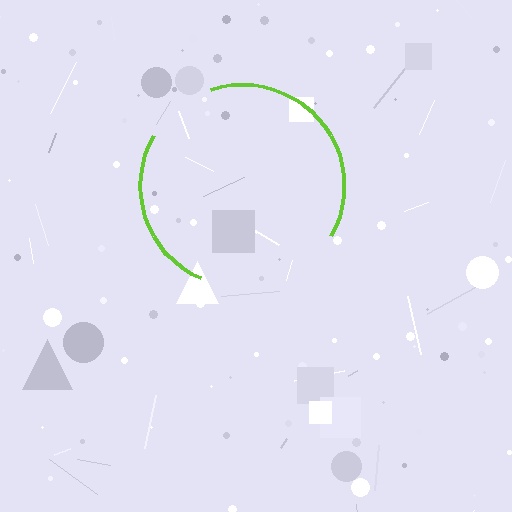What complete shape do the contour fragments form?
The contour fragments form a circle.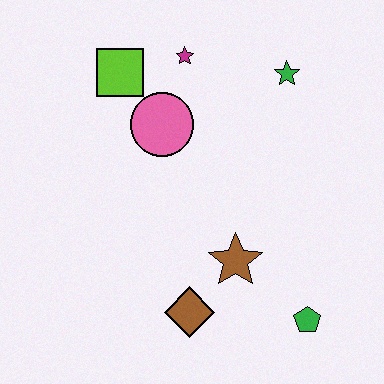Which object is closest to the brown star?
The brown diamond is closest to the brown star.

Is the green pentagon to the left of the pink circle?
No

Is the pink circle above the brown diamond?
Yes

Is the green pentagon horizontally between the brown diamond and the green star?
No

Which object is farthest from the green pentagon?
The lime square is farthest from the green pentagon.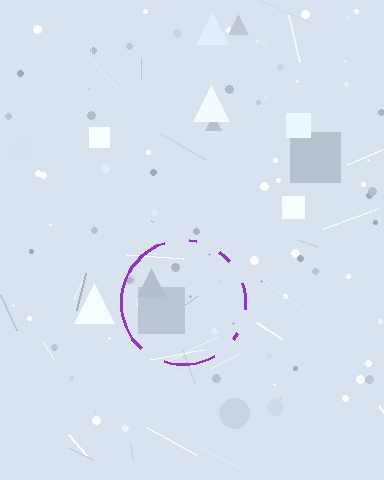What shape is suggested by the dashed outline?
The dashed outline suggests a circle.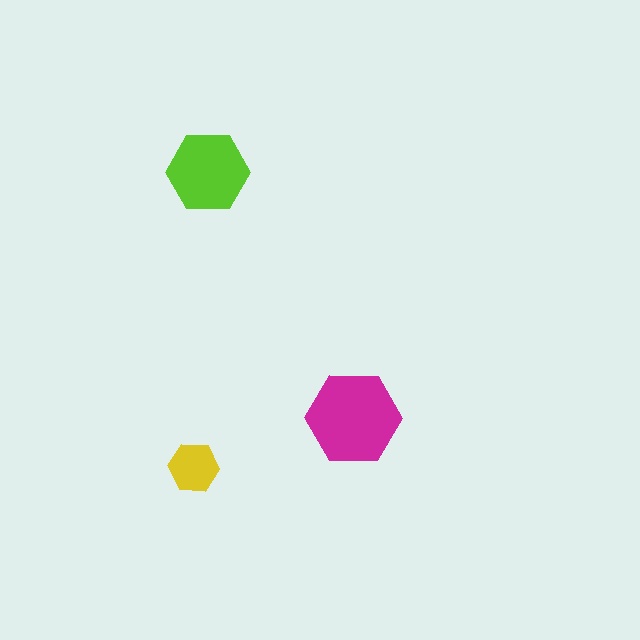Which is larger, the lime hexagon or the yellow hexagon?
The lime one.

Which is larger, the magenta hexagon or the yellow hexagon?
The magenta one.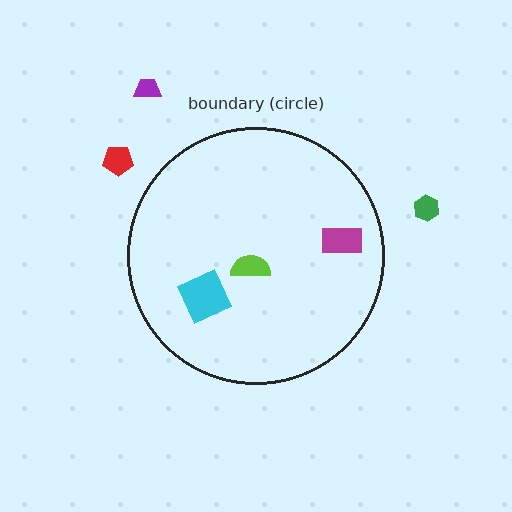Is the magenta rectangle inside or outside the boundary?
Inside.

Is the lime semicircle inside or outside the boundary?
Inside.